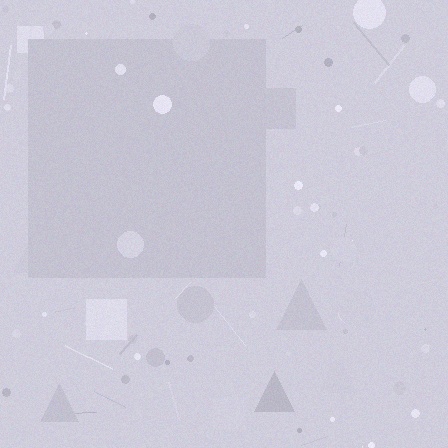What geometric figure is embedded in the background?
A square is embedded in the background.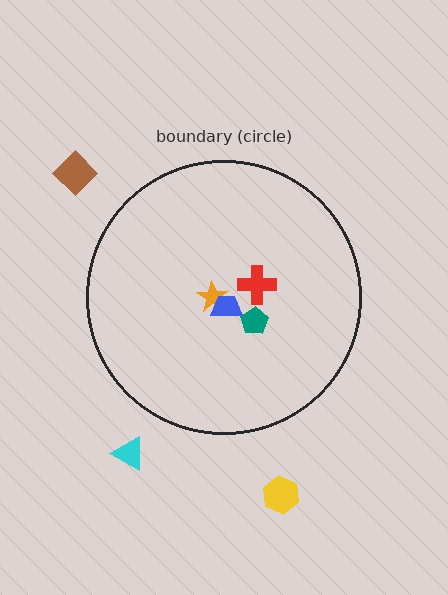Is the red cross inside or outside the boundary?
Inside.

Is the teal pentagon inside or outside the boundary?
Inside.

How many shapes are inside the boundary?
4 inside, 3 outside.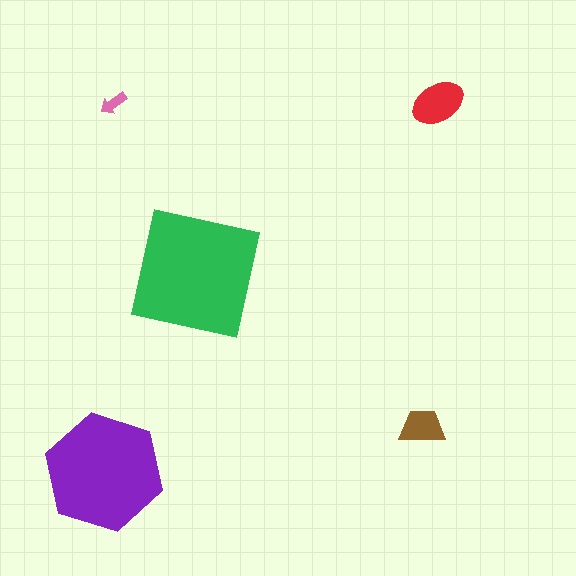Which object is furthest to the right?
The red ellipse is rightmost.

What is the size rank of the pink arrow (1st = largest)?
5th.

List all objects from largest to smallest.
The green square, the purple hexagon, the red ellipse, the brown trapezoid, the pink arrow.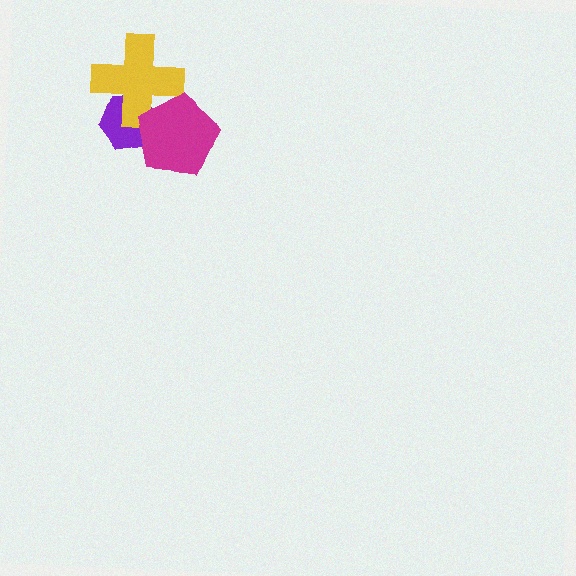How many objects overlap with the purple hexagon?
2 objects overlap with the purple hexagon.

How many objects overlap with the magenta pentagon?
2 objects overlap with the magenta pentagon.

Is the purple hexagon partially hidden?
Yes, it is partially covered by another shape.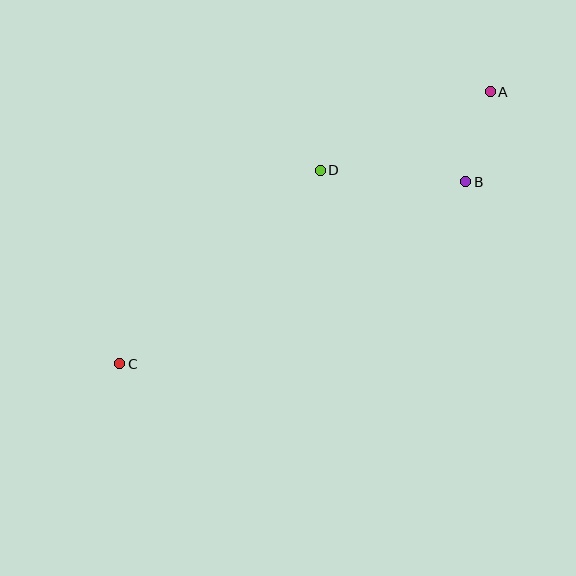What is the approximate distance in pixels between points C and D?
The distance between C and D is approximately 279 pixels.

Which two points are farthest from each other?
Points A and C are farthest from each other.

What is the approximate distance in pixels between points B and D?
The distance between B and D is approximately 146 pixels.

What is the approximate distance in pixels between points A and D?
The distance between A and D is approximately 187 pixels.